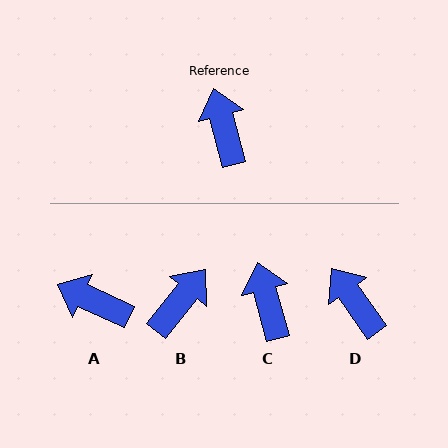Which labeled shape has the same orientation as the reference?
C.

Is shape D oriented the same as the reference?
No, it is off by about 20 degrees.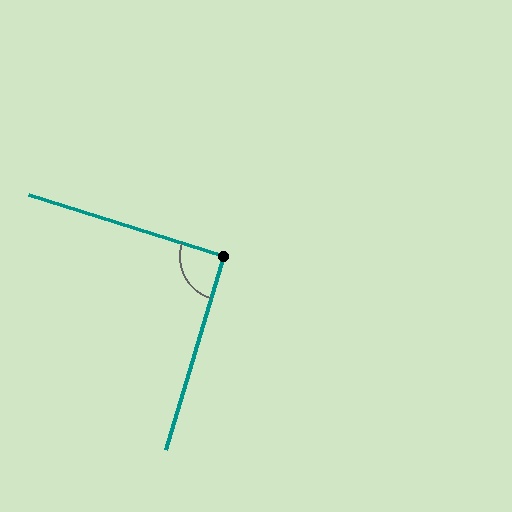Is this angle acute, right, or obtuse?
It is approximately a right angle.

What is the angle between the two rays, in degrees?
Approximately 91 degrees.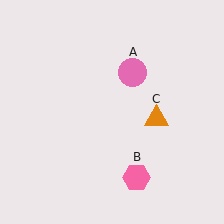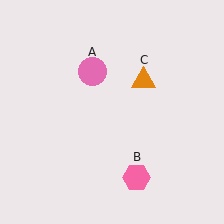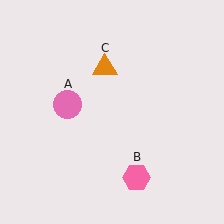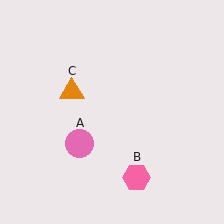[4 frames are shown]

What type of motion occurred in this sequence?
The pink circle (object A), orange triangle (object C) rotated counterclockwise around the center of the scene.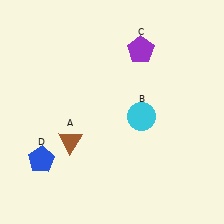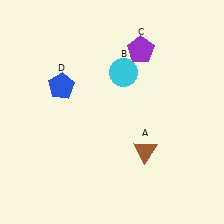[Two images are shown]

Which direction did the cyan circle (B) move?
The cyan circle (B) moved up.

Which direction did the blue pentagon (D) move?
The blue pentagon (D) moved up.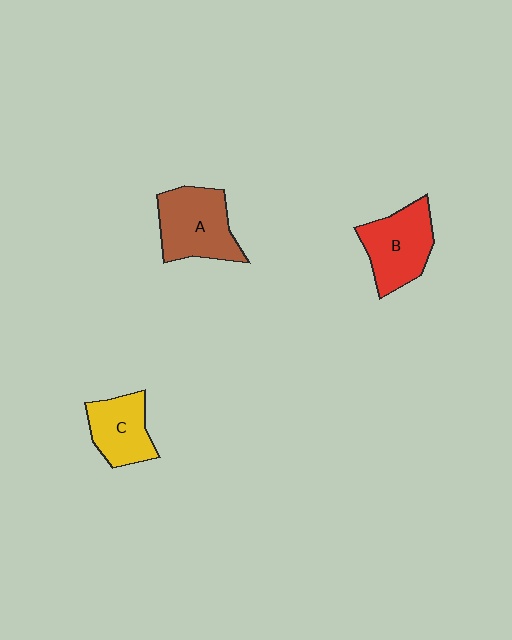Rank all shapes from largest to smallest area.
From largest to smallest: A (brown), B (red), C (yellow).